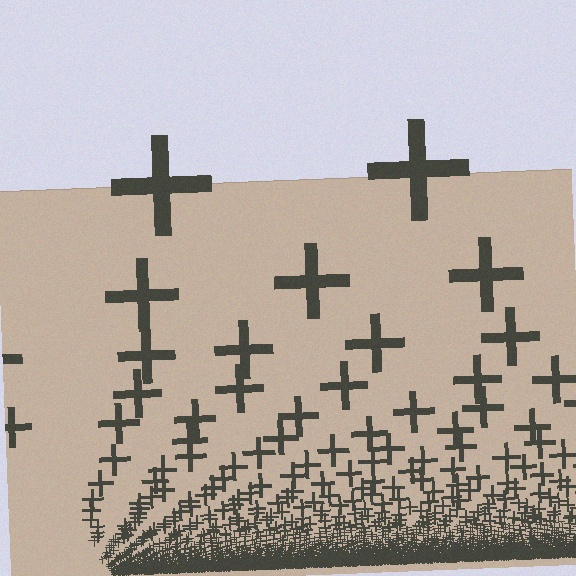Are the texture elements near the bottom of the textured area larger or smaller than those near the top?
Smaller. The gradient is inverted — elements near the bottom are smaller and denser.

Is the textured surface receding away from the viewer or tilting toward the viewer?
The surface appears to tilt toward the viewer. Texture elements get larger and sparser toward the top.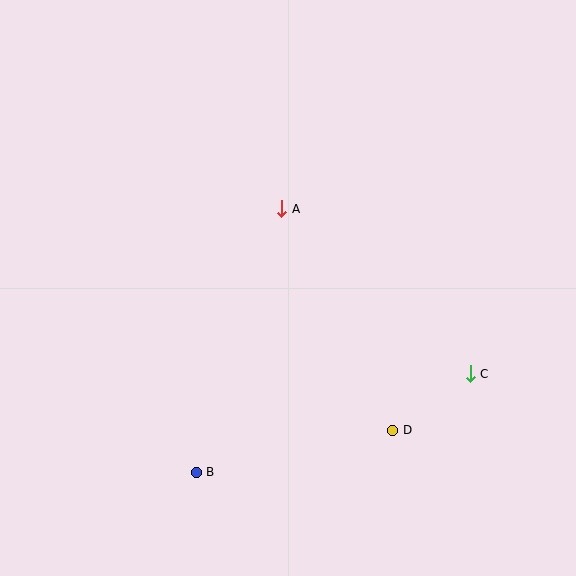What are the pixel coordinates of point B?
Point B is at (196, 472).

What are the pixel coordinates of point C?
Point C is at (470, 374).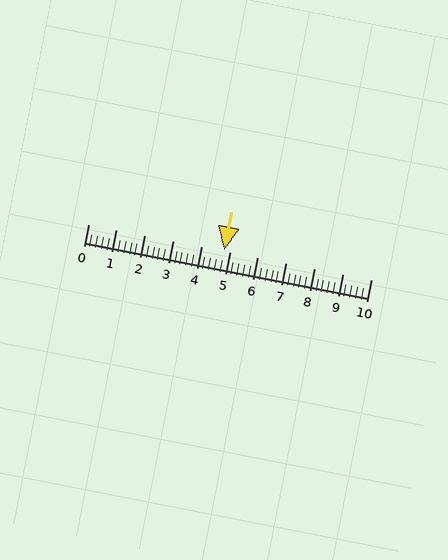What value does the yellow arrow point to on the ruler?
The yellow arrow points to approximately 4.8.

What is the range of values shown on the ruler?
The ruler shows values from 0 to 10.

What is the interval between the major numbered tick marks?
The major tick marks are spaced 1 units apart.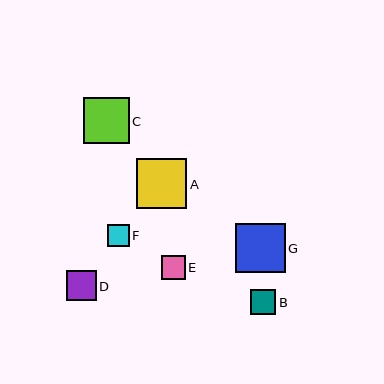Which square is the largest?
Square A is the largest with a size of approximately 51 pixels.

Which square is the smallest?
Square F is the smallest with a size of approximately 21 pixels.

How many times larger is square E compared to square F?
Square E is approximately 1.1 times the size of square F.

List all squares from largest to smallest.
From largest to smallest: A, G, C, D, B, E, F.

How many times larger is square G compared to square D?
Square G is approximately 1.7 times the size of square D.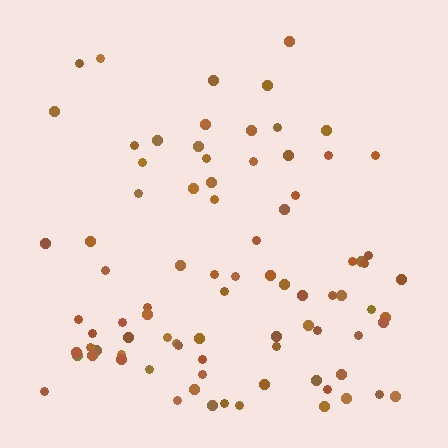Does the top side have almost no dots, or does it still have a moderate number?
Still a moderate number, just noticeably fewer than the bottom.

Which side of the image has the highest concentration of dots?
The bottom.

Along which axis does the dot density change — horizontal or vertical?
Vertical.